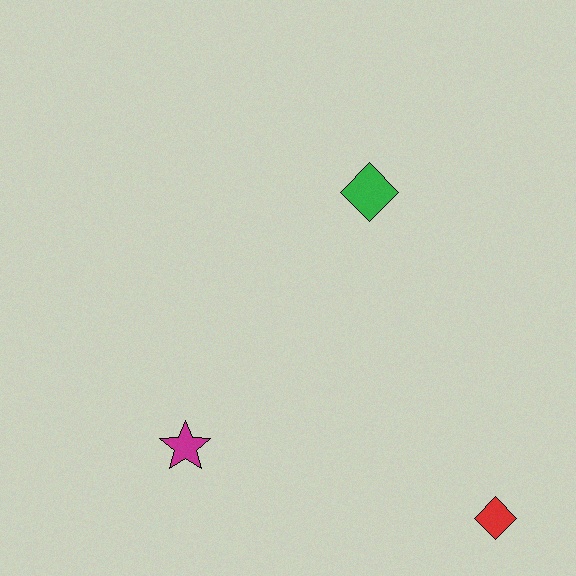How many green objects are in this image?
There is 1 green object.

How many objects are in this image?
There are 3 objects.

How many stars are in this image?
There is 1 star.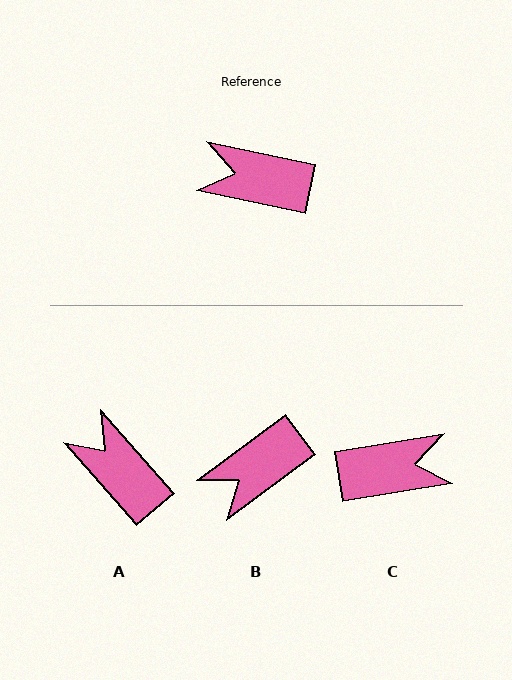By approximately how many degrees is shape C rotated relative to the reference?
Approximately 159 degrees clockwise.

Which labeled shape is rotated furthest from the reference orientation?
C, about 159 degrees away.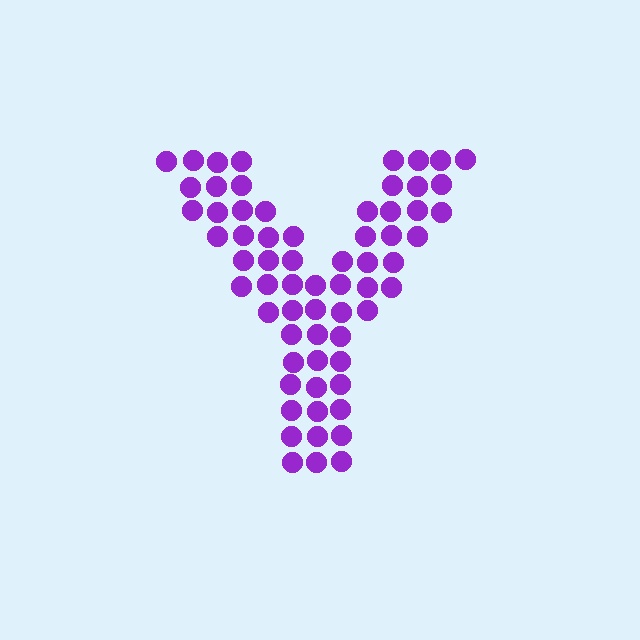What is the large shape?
The large shape is the letter Y.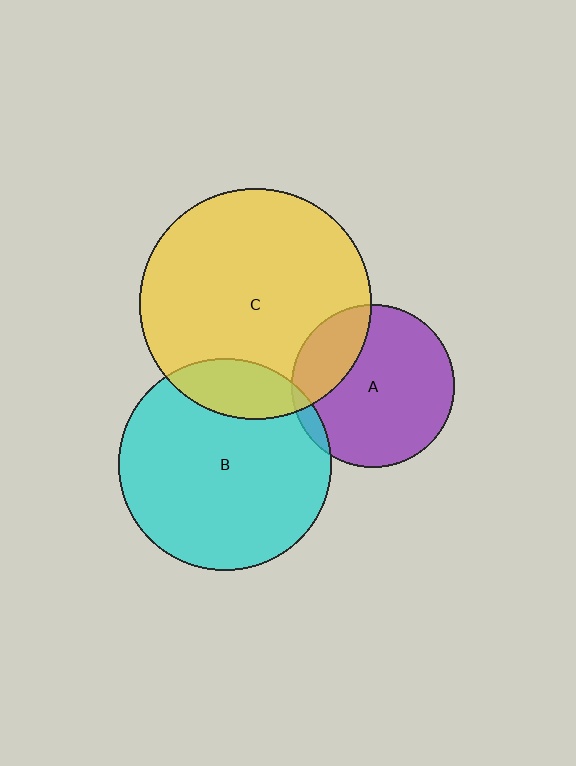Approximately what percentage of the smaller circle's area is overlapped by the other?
Approximately 5%.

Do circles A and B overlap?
Yes.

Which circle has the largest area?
Circle C (yellow).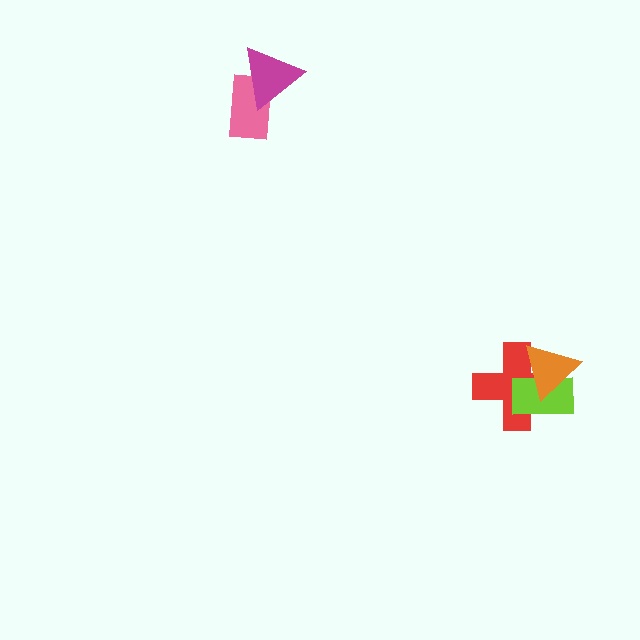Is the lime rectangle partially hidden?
Yes, it is partially covered by another shape.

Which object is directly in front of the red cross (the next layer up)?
The lime rectangle is directly in front of the red cross.